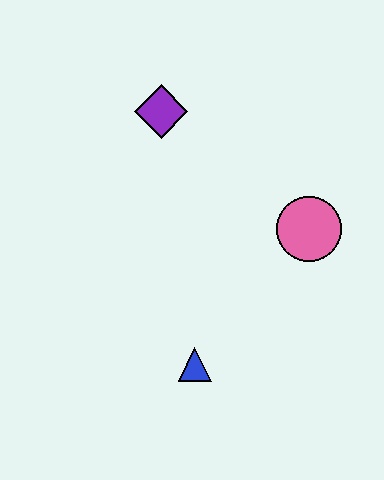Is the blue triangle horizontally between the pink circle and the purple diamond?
Yes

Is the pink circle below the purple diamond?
Yes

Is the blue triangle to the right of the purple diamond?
Yes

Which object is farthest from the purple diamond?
The blue triangle is farthest from the purple diamond.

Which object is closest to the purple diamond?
The pink circle is closest to the purple diamond.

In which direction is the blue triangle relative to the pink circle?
The blue triangle is below the pink circle.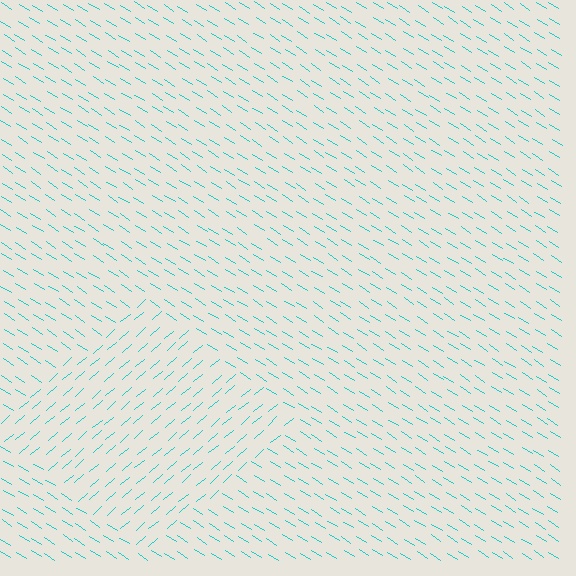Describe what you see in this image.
The image is filled with small cyan line segments. A diamond region in the image has lines oriented differently from the surrounding lines, creating a visible texture boundary.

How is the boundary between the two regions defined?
The boundary is defined purely by a change in line orientation (approximately 73 degrees difference). All lines are the same color and thickness.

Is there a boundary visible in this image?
Yes, there is a texture boundary formed by a change in line orientation.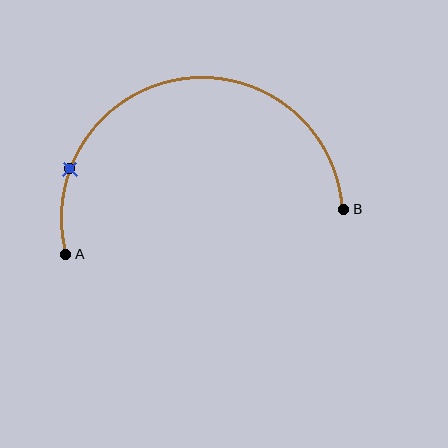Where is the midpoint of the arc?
The arc midpoint is the point on the curve farthest from the straight line joining A and B. It sits above that line.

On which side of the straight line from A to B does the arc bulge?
The arc bulges above the straight line connecting A and B.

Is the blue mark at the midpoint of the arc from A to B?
No. The blue mark lies on the arc but is closer to endpoint A. The arc midpoint would be at the point on the curve equidistant along the arc from both A and B.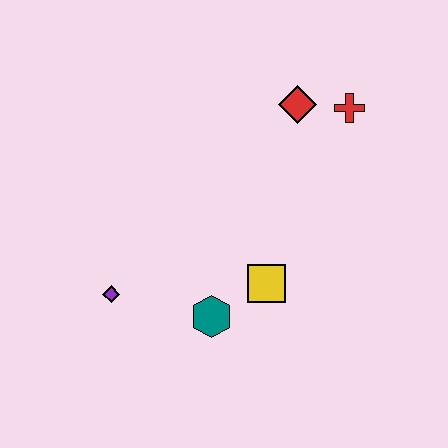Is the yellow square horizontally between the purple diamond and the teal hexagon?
No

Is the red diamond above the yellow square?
Yes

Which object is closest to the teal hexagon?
The yellow square is closest to the teal hexagon.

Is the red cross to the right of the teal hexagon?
Yes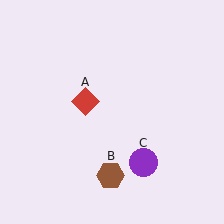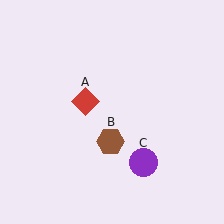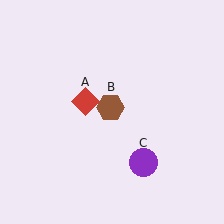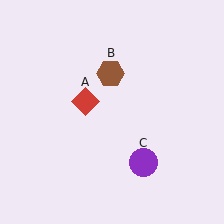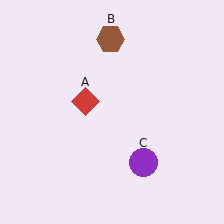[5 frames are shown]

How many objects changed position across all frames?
1 object changed position: brown hexagon (object B).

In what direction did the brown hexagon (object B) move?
The brown hexagon (object B) moved up.